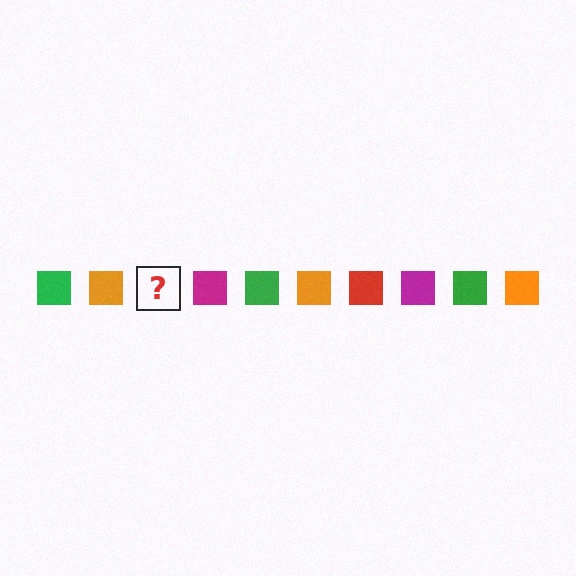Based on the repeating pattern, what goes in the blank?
The blank should be a red square.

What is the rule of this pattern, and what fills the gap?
The rule is that the pattern cycles through green, orange, red, magenta squares. The gap should be filled with a red square.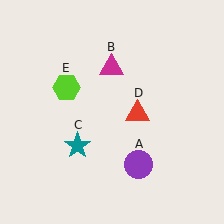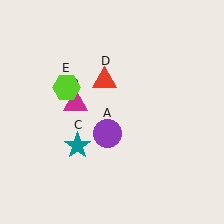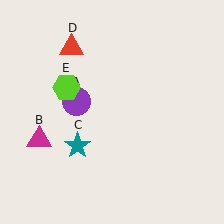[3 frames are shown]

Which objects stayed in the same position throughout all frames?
Teal star (object C) and lime hexagon (object E) remained stationary.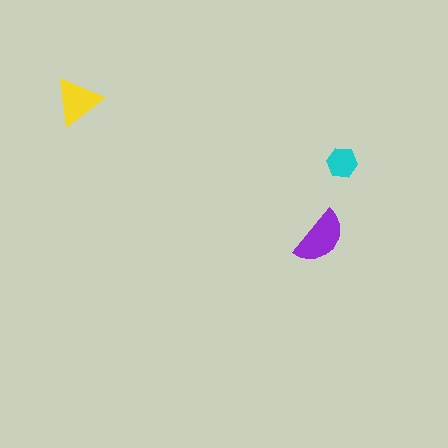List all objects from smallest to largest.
The cyan hexagon, the yellow triangle, the purple semicircle.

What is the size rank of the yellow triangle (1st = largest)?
2nd.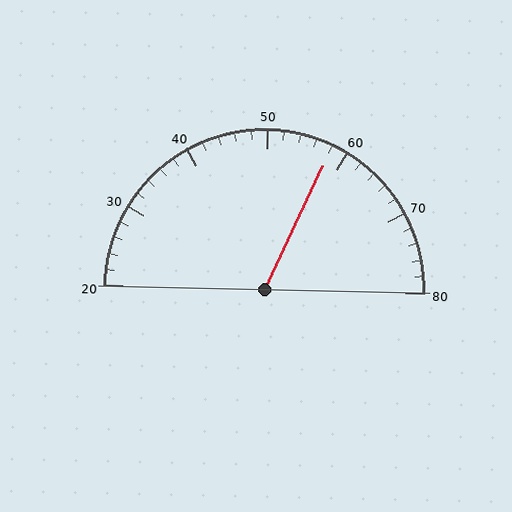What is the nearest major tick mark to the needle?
The nearest major tick mark is 60.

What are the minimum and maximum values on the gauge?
The gauge ranges from 20 to 80.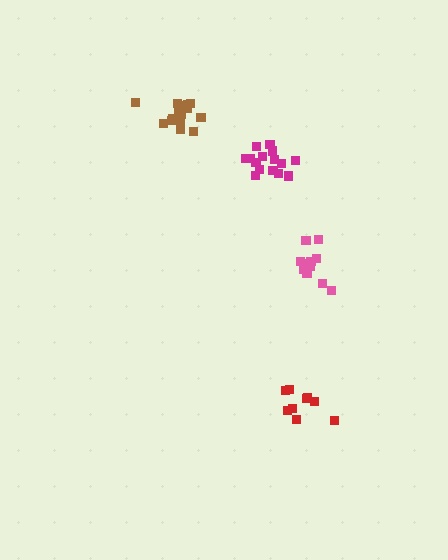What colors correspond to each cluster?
The clusters are colored: pink, red, brown, magenta.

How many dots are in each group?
Group 1: 13 dots, Group 2: 9 dots, Group 3: 15 dots, Group 4: 15 dots (52 total).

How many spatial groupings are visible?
There are 4 spatial groupings.